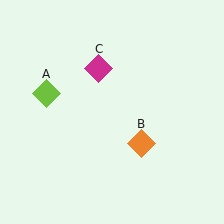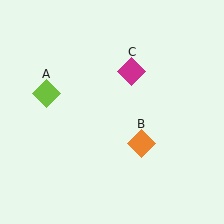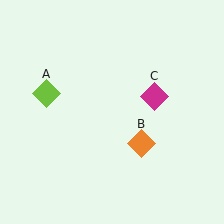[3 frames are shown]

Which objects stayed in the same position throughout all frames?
Lime diamond (object A) and orange diamond (object B) remained stationary.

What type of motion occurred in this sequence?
The magenta diamond (object C) rotated clockwise around the center of the scene.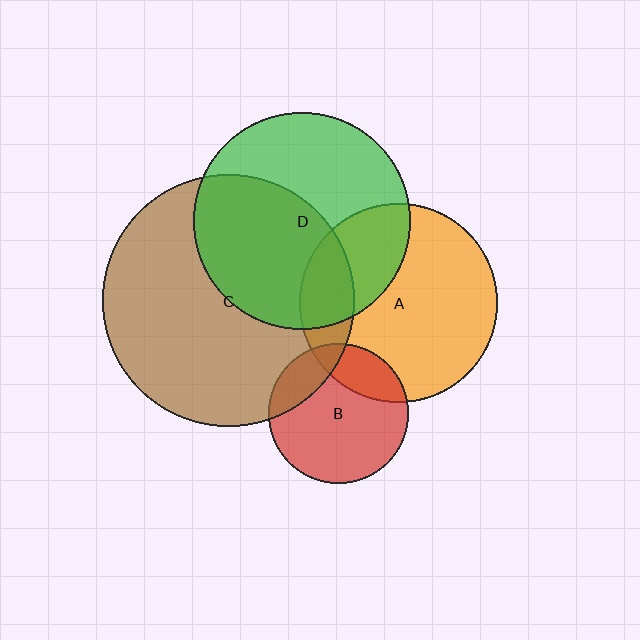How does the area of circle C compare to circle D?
Approximately 1.3 times.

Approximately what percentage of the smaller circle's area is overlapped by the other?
Approximately 50%.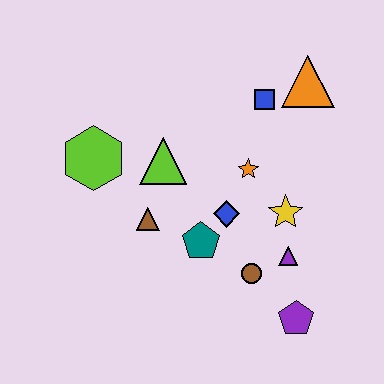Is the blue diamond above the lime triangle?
No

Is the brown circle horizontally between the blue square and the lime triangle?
Yes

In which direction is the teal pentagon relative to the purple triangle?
The teal pentagon is to the left of the purple triangle.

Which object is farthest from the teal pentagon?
The orange triangle is farthest from the teal pentagon.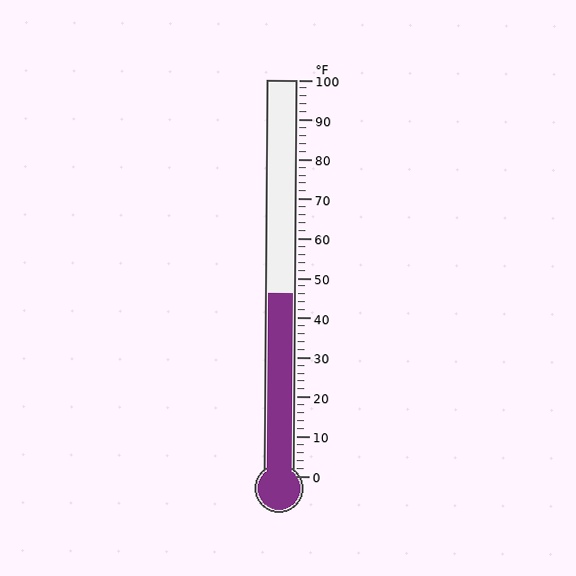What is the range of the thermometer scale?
The thermometer scale ranges from 0°F to 100°F.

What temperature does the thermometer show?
The thermometer shows approximately 46°F.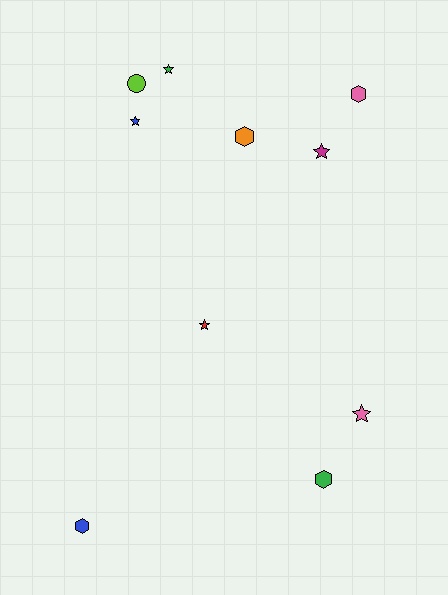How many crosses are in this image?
There are no crosses.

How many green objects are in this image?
There are 2 green objects.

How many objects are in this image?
There are 10 objects.